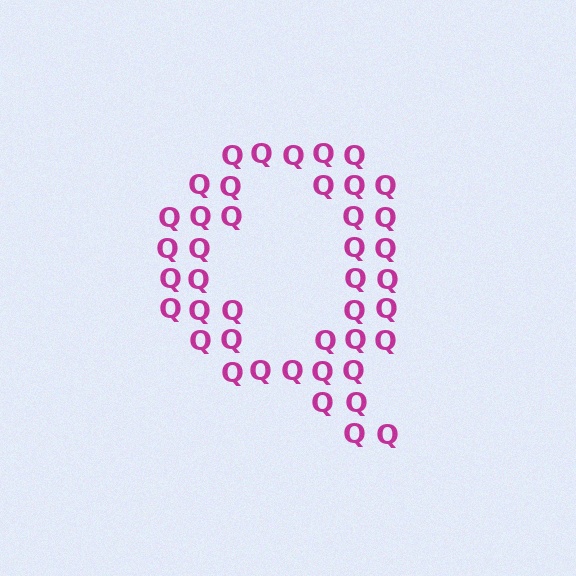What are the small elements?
The small elements are letter Q's.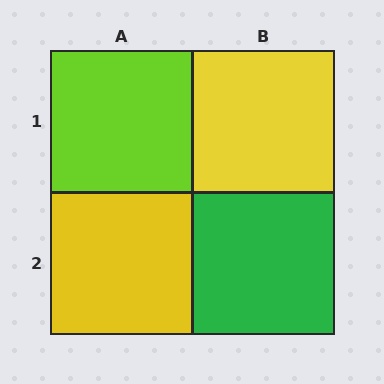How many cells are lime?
1 cell is lime.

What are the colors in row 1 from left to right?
Lime, yellow.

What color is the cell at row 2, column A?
Yellow.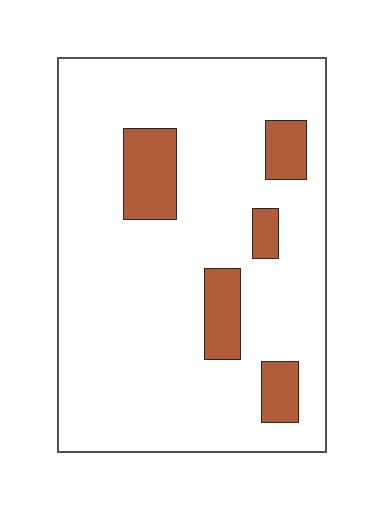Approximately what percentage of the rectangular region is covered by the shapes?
Approximately 15%.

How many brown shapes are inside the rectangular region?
5.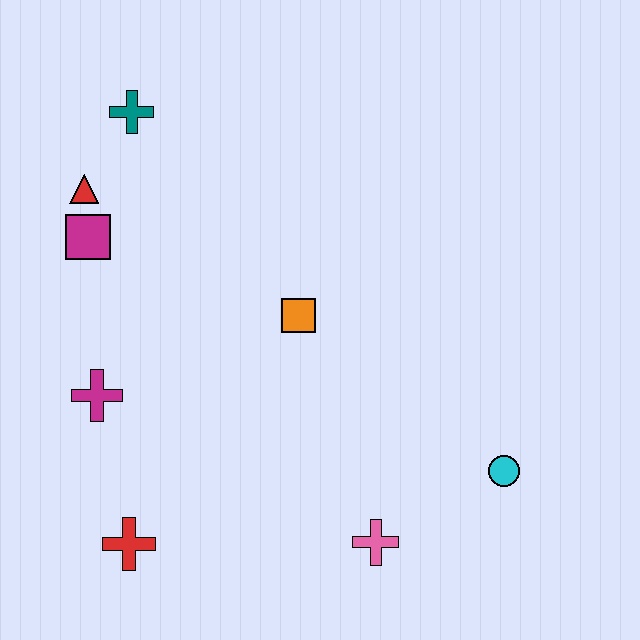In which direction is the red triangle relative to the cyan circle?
The red triangle is to the left of the cyan circle.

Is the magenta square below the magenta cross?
No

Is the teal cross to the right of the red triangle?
Yes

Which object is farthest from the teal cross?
The cyan circle is farthest from the teal cross.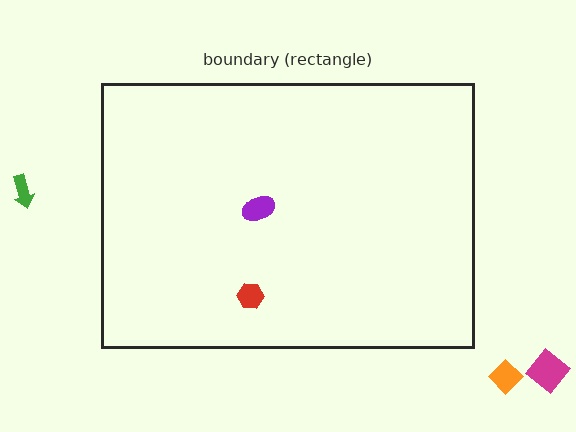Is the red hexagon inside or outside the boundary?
Inside.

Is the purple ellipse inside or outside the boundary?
Inside.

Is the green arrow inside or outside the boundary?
Outside.